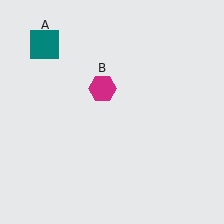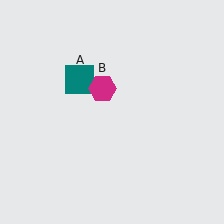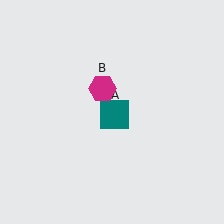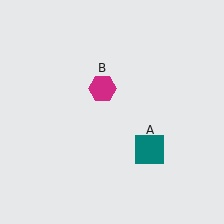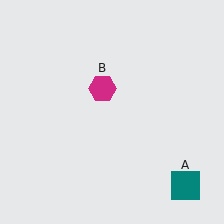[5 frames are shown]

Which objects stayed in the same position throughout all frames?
Magenta hexagon (object B) remained stationary.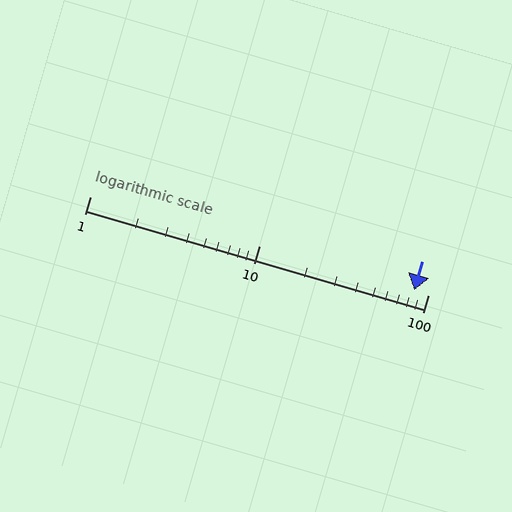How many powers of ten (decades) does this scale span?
The scale spans 2 decades, from 1 to 100.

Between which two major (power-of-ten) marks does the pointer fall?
The pointer is between 10 and 100.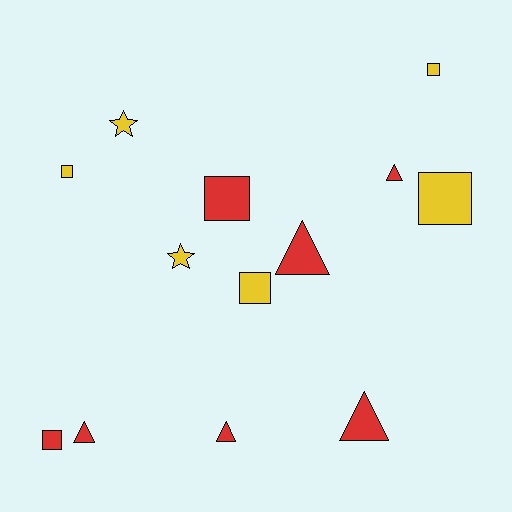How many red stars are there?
There are no red stars.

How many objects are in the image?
There are 13 objects.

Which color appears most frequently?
Red, with 7 objects.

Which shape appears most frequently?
Square, with 6 objects.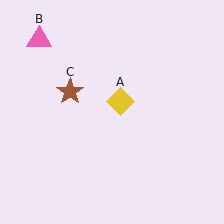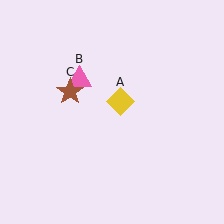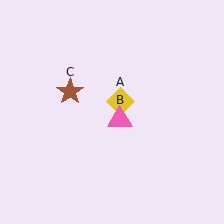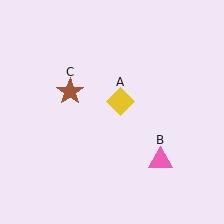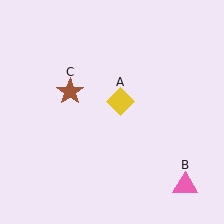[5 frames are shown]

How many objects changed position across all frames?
1 object changed position: pink triangle (object B).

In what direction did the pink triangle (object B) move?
The pink triangle (object B) moved down and to the right.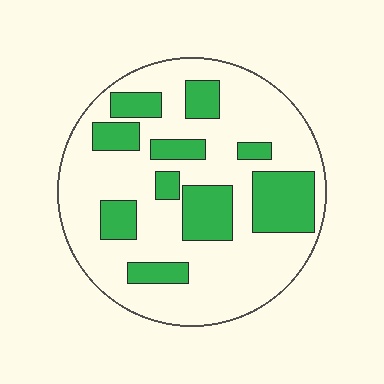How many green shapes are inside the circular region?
10.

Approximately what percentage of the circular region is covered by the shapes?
Approximately 30%.